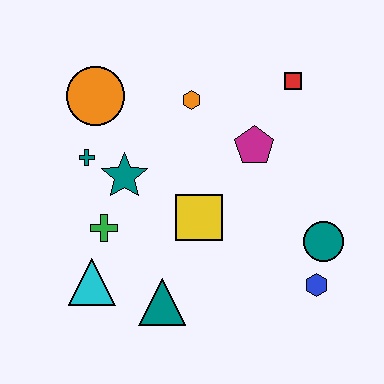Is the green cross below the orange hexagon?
Yes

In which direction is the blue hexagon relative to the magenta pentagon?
The blue hexagon is below the magenta pentagon.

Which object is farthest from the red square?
The cyan triangle is farthest from the red square.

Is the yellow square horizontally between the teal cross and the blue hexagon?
Yes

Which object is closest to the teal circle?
The blue hexagon is closest to the teal circle.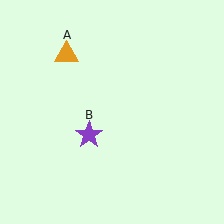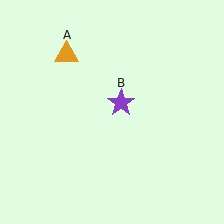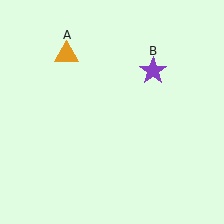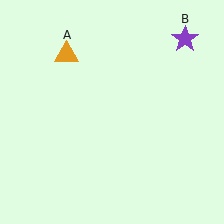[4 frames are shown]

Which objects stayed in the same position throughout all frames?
Orange triangle (object A) remained stationary.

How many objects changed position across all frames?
1 object changed position: purple star (object B).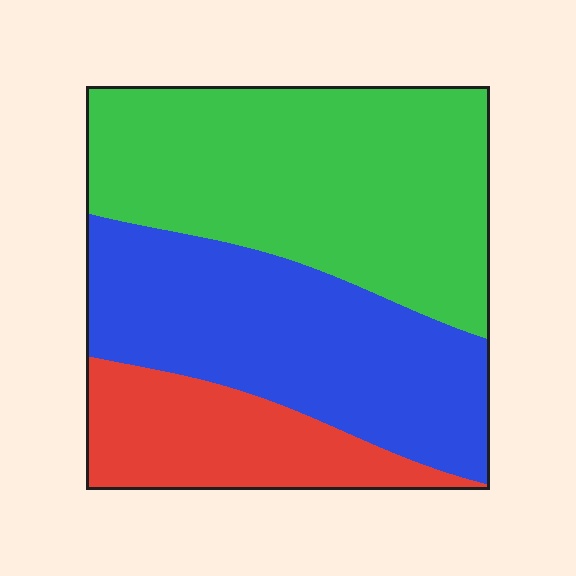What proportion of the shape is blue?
Blue covers roughly 35% of the shape.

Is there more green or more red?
Green.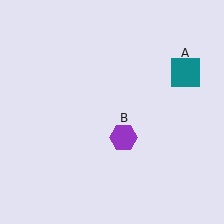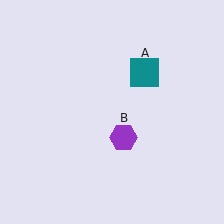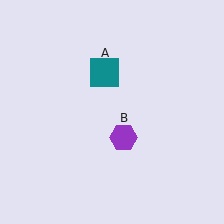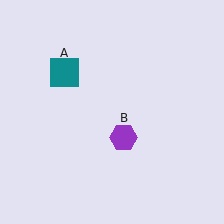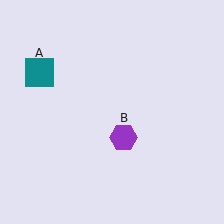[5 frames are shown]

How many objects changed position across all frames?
1 object changed position: teal square (object A).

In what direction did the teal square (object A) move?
The teal square (object A) moved left.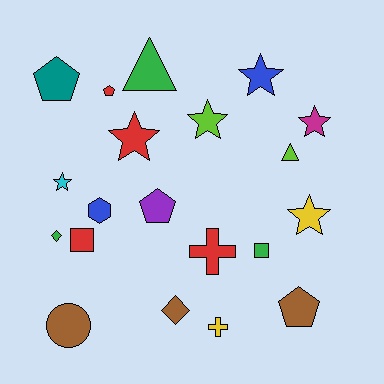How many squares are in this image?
There are 2 squares.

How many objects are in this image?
There are 20 objects.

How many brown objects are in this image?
There are 3 brown objects.